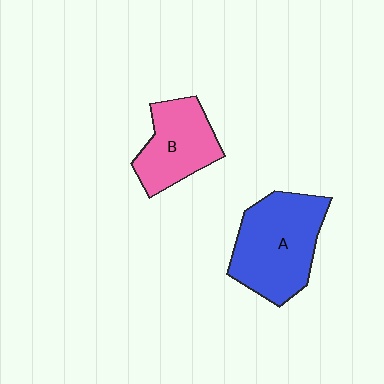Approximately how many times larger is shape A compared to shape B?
Approximately 1.4 times.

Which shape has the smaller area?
Shape B (pink).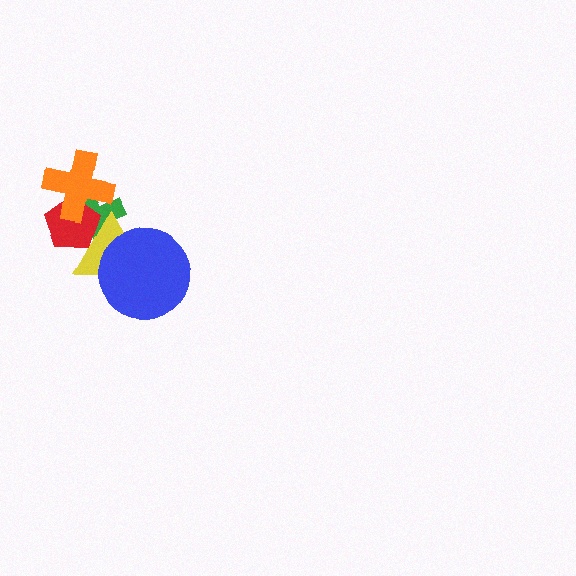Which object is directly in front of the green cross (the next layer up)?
The yellow triangle is directly in front of the green cross.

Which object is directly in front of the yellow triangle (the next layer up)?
The red pentagon is directly in front of the yellow triangle.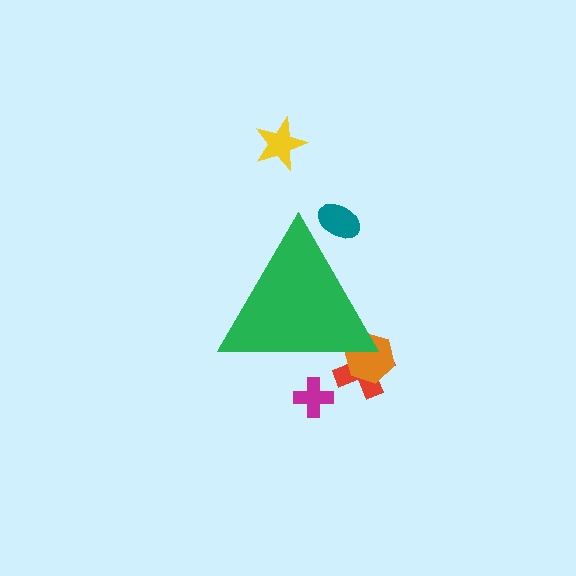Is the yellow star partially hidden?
No, the yellow star is fully visible.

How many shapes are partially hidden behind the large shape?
4 shapes are partially hidden.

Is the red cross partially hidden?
Yes, the red cross is partially hidden behind the green triangle.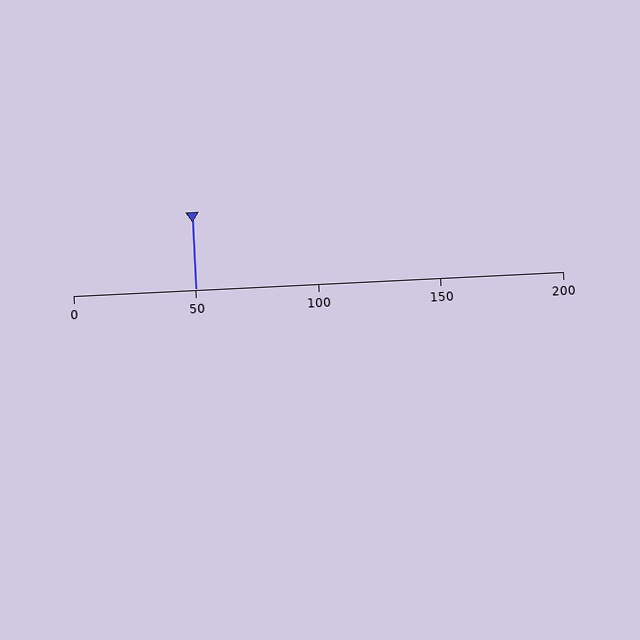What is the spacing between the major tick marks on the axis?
The major ticks are spaced 50 apart.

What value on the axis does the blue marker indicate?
The marker indicates approximately 50.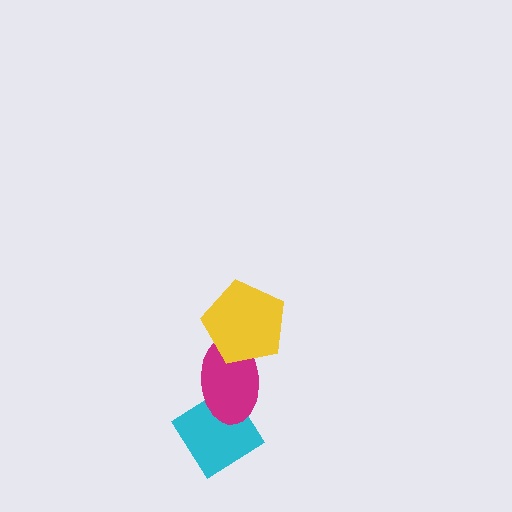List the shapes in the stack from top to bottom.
From top to bottom: the yellow pentagon, the magenta ellipse, the cyan diamond.